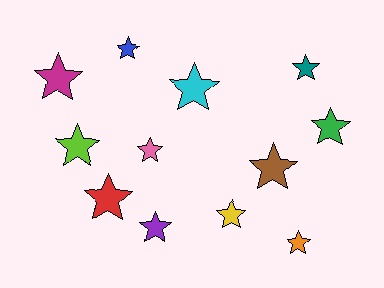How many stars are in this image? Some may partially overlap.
There are 12 stars.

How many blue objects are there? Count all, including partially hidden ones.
There is 1 blue object.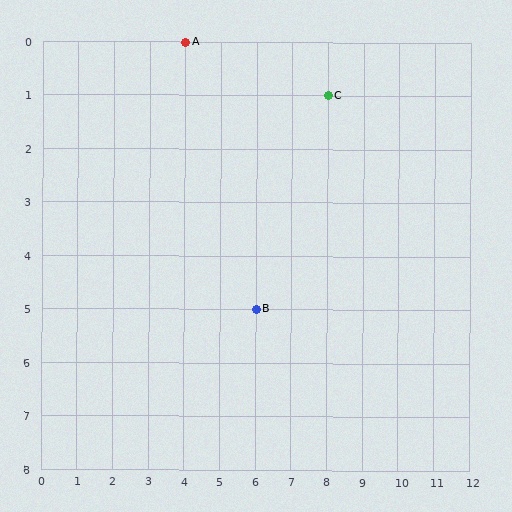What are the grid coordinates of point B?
Point B is at grid coordinates (6, 5).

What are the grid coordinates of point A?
Point A is at grid coordinates (4, 0).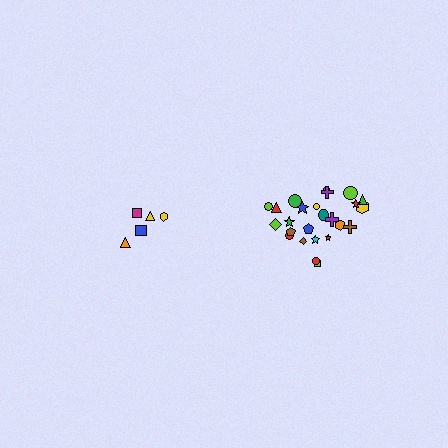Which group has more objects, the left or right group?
The right group.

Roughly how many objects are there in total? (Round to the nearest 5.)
Roughly 30 objects in total.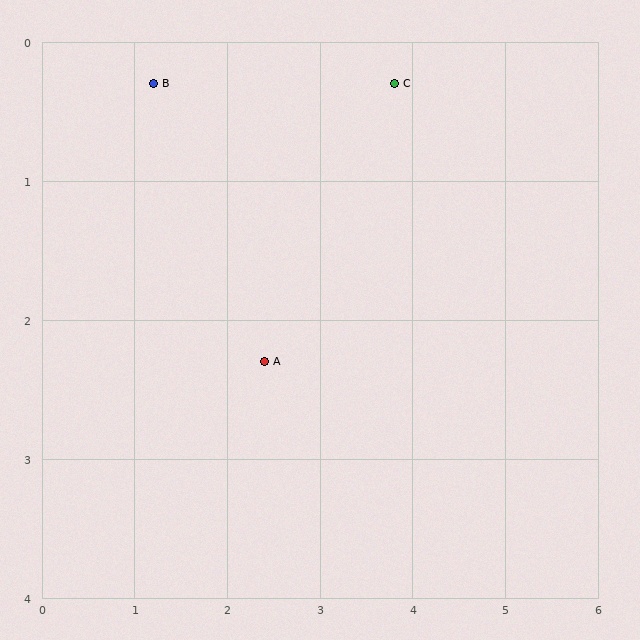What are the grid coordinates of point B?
Point B is at approximately (1.2, 0.3).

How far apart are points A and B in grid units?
Points A and B are about 2.3 grid units apart.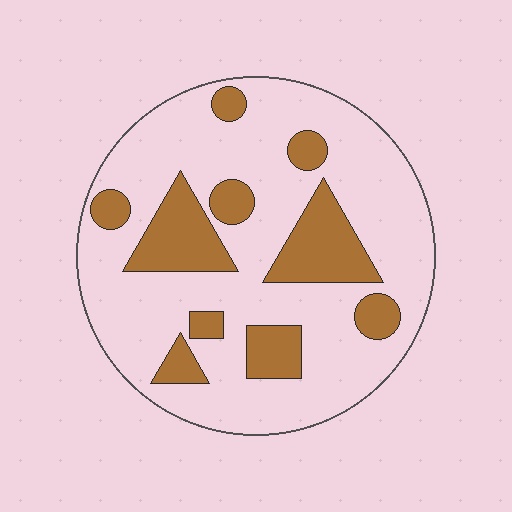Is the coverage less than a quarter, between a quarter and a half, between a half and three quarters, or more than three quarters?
Less than a quarter.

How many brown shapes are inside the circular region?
10.